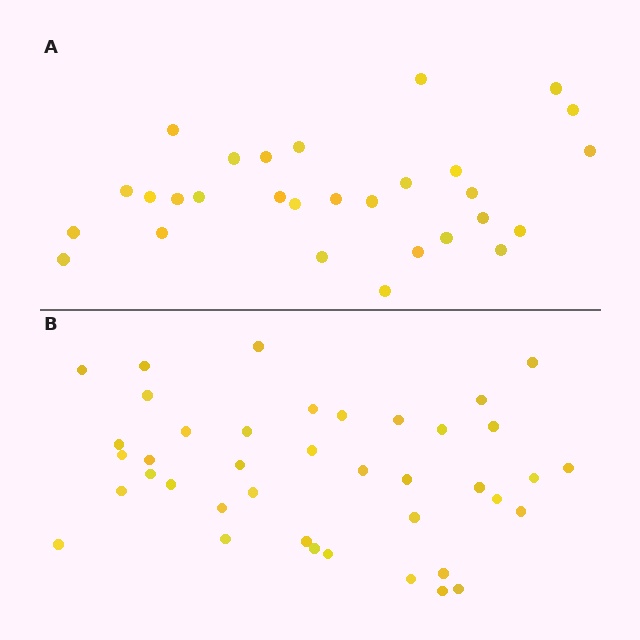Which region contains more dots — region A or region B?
Region B (the bottom region) has more dots.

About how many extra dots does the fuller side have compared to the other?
Region B has roughly 12 or so more dots than region A.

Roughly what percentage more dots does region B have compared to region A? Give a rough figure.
About 40% more.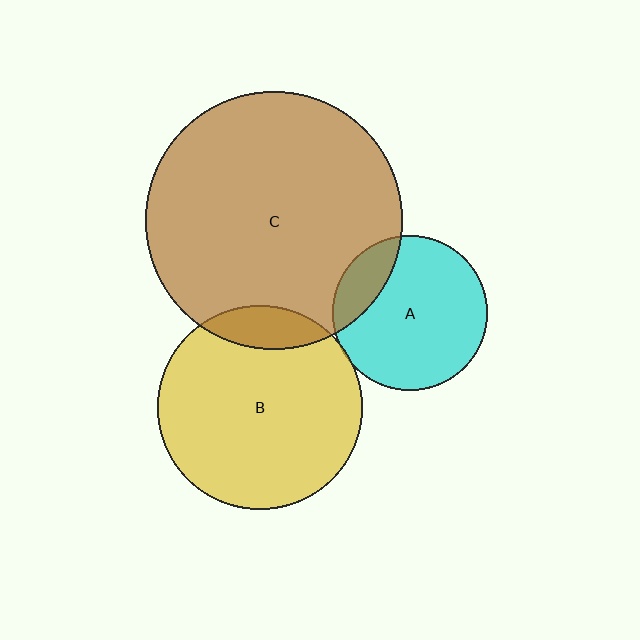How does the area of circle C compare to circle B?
Approximately 1.6 times.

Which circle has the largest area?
Circle C (brown).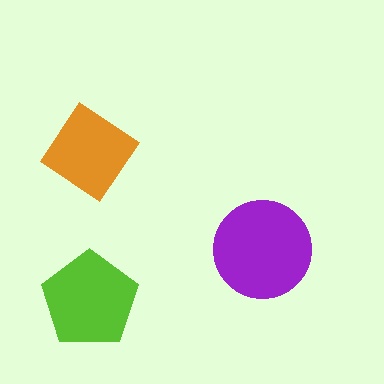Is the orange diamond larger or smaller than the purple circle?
Smaller.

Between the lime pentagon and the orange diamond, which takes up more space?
The lime pentagon.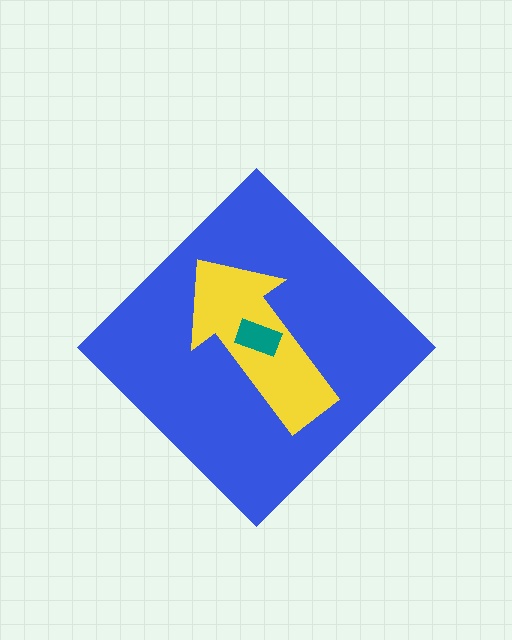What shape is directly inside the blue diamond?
The yellow arrow.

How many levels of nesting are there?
3.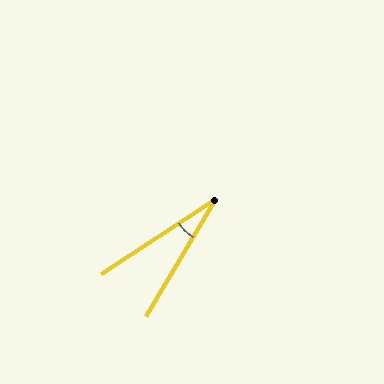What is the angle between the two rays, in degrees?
Approximately 26 degrees.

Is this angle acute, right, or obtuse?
It is acute.